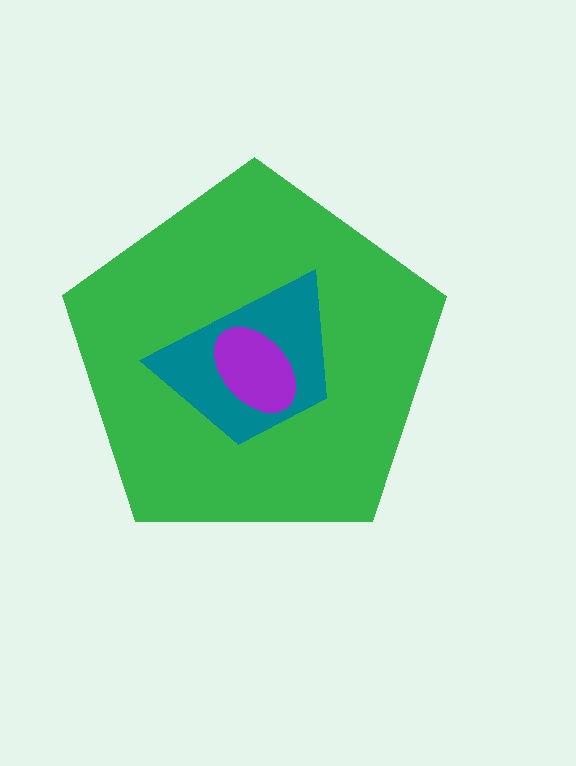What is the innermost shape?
The purple ellipse.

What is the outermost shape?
The green pentagon.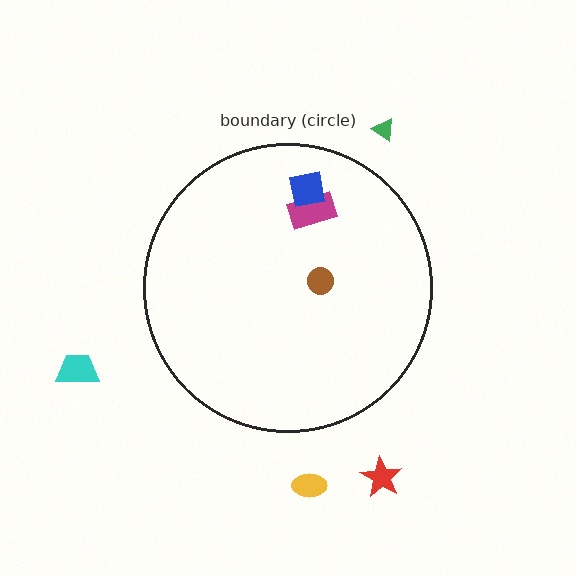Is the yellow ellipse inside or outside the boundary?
Outside.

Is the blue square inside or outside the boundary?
Inside.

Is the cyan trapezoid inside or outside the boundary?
Outside.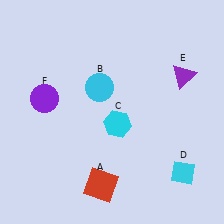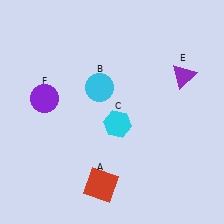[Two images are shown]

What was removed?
The cyan diamond (D) was removed in Image 2.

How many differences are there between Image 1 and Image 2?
There is 1 difference between the two images.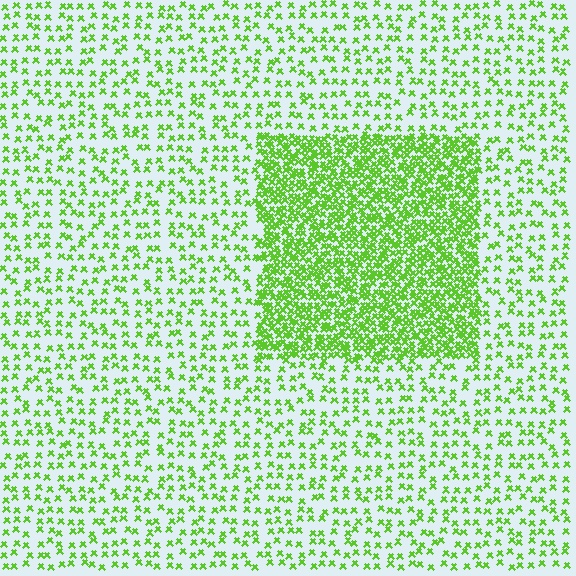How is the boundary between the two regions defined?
The boundary is defined by a change in element density (approximately 2.9x ratio). All elements are the same color, size, and shape.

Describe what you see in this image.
The image contains small lime elements arranged at two different densities. A rectangle-shaped region is visible where the elements are more densely packed than the surrounding area.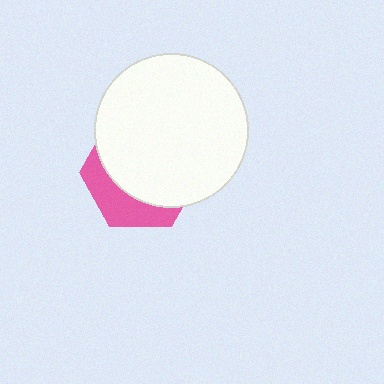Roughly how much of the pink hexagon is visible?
A small part of it is visible (roughly 31%).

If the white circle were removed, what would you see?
You would see the complete pink hexagon.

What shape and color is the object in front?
The object in front is a white circle.